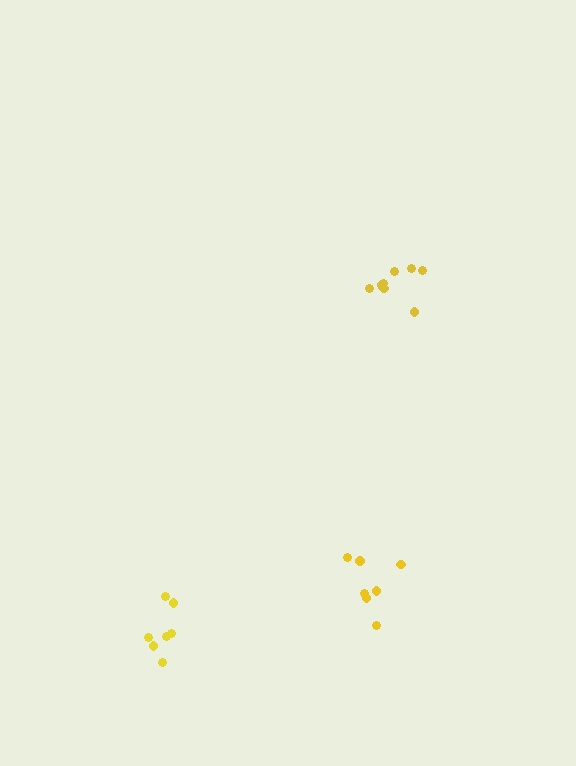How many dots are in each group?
Group 1: 9 dots, Group 2: 7 dots, Group 3: 7 dots (23 total).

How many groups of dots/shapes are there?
There are 3 groups.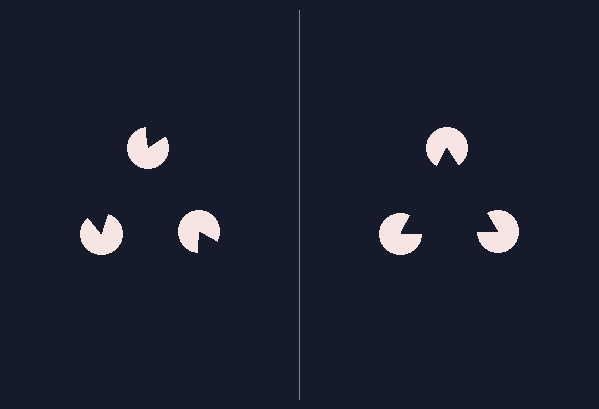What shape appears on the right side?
An illusory triangle.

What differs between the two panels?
The pac-man discs are positioned identically on both sides; only the wedge orientations differ. On the right they align to a triangle; on the left they are misaligned.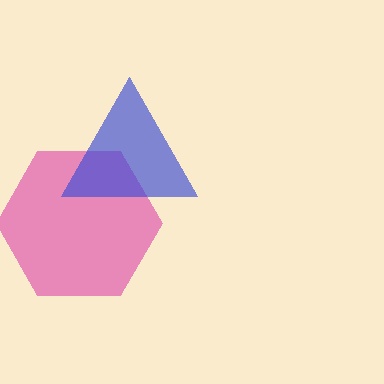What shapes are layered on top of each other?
The layered shapes are: a pink hexagon, a blue triangle.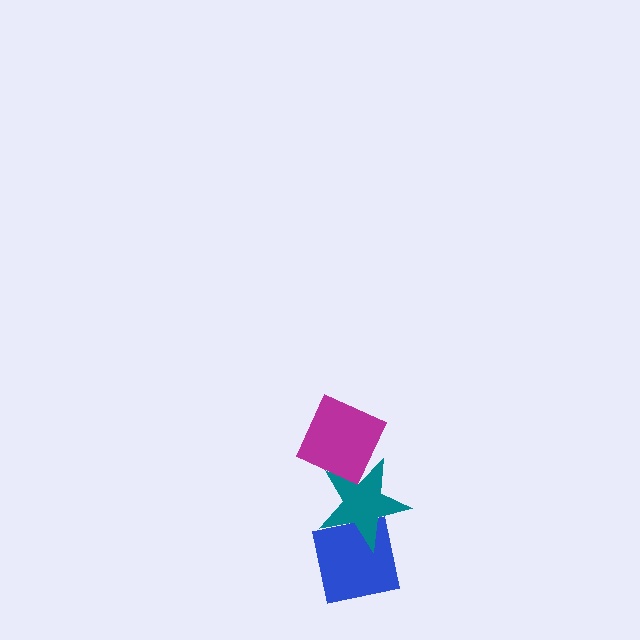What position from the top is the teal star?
The teal star is 2nd from the top.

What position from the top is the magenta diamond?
The magenta diamond is 1st from the top.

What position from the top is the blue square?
The blue square is 3rd from the top.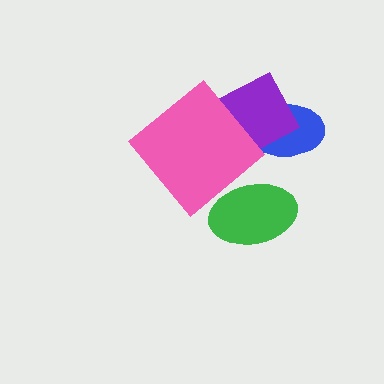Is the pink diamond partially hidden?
No, no other shape covers it.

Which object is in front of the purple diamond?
The pink diamond is in front of the purple diamond.